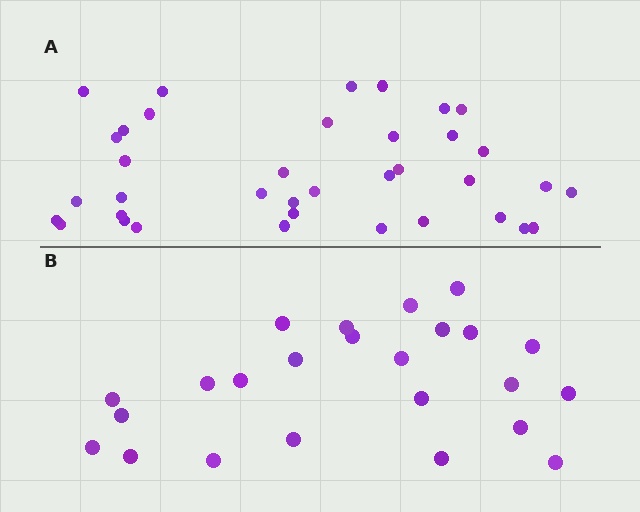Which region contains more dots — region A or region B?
Region A (the top region) has more dots.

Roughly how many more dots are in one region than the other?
Region A has approximately 15 more dots than region B.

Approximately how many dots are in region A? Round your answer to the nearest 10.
About 40 dots. (The exact count is 37, which rounds to 40.)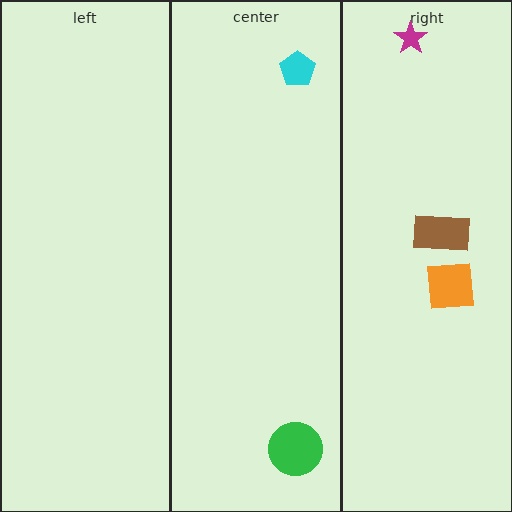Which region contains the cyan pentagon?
The center region.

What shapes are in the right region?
The brown rectangle, the orange square, the magenta star.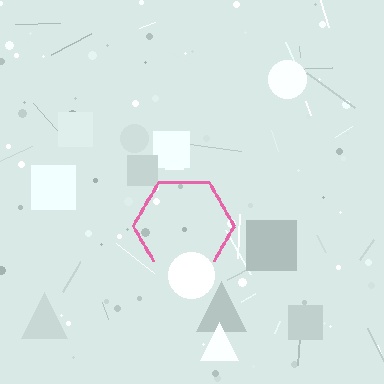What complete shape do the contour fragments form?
The contour fragments form a hexagon.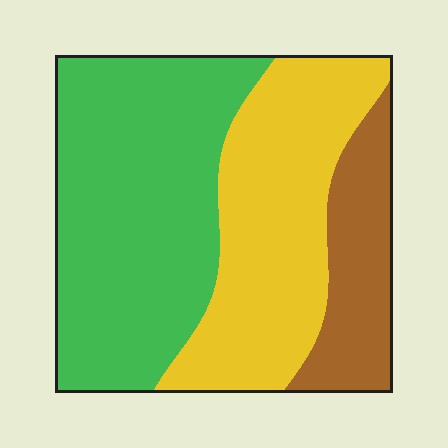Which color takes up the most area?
Green, at roughly 50%.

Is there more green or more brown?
Green.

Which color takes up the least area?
Brown, at roughly 15%.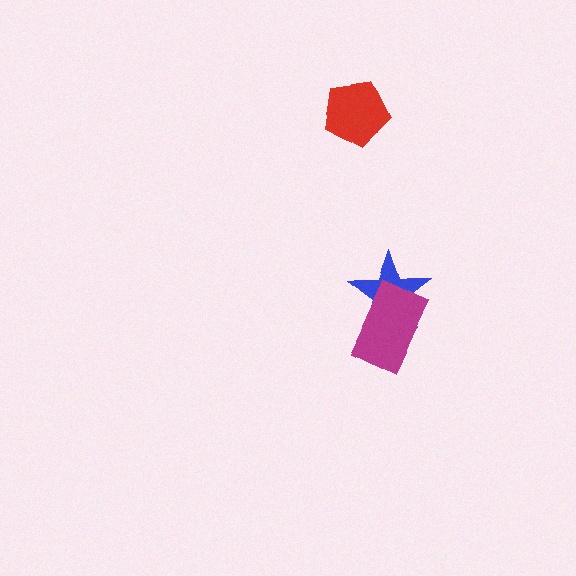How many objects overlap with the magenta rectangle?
1 object overlaps with the magenta rectangle.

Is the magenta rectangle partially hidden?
No, no other shape covers it.